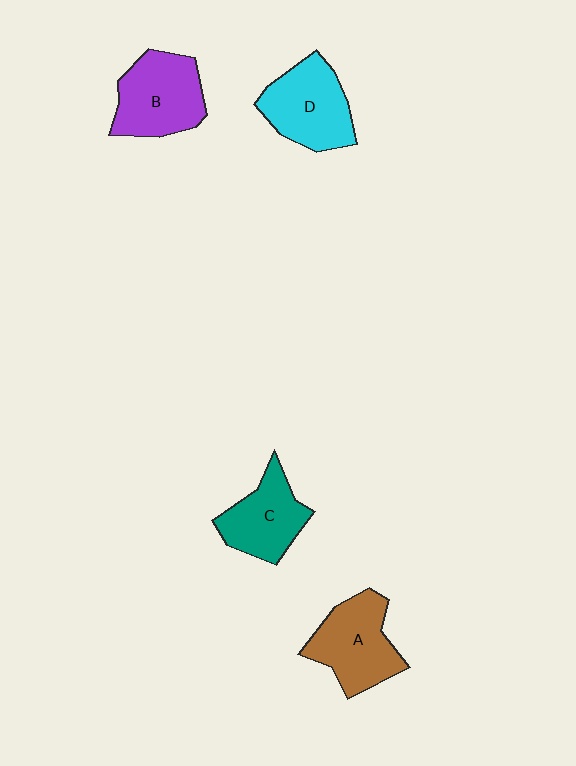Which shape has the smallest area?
Shape C (teal).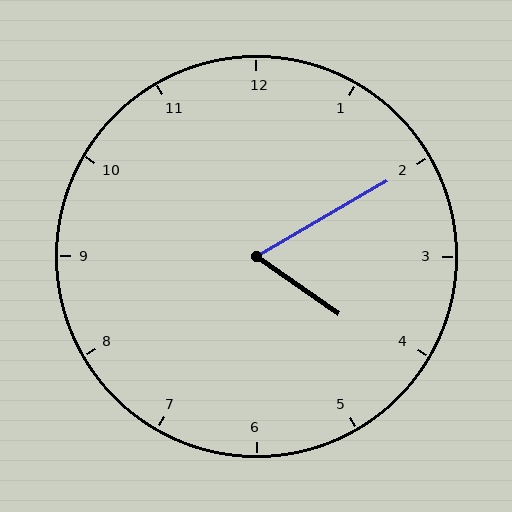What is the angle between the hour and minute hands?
Approximately 65 degrees.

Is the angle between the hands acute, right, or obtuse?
It is acute.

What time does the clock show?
4:10.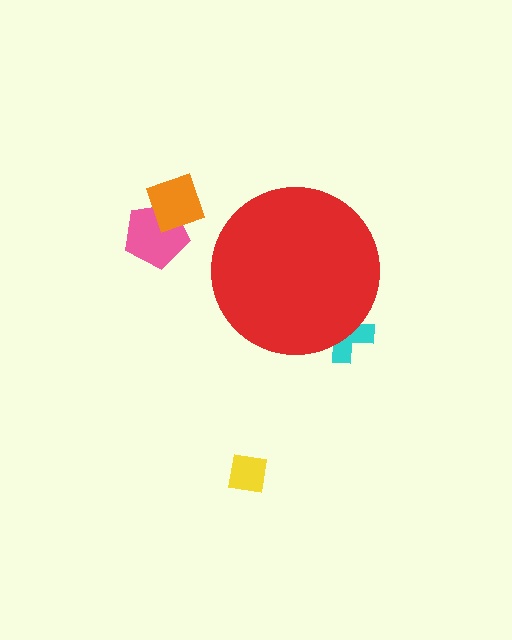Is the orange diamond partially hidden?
No, the orange diamond is fully visible.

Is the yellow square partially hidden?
No, the yellow square is fully visible.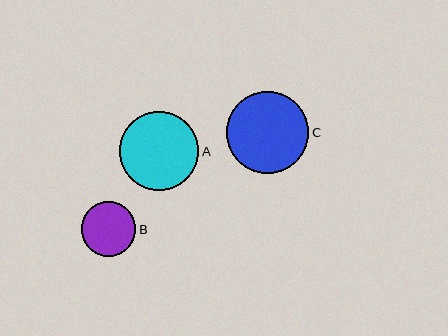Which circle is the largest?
Circle C is the largest with a size of approximately 82 pixels.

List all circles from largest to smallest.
From largest to smallest: C, A, B.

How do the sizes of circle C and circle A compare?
Circle C and circle A are approximately the same size.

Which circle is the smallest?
Circle B is the smallest with a size of approximately 54 pixels.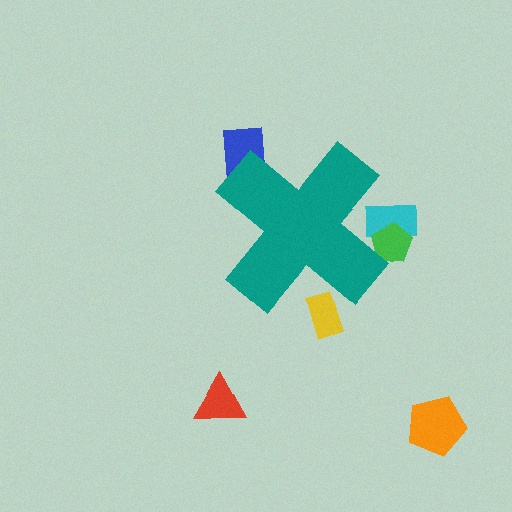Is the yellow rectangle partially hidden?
Yes, the yellow rectangle is partially hidden behind the teal cross.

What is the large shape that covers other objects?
A teal cross.